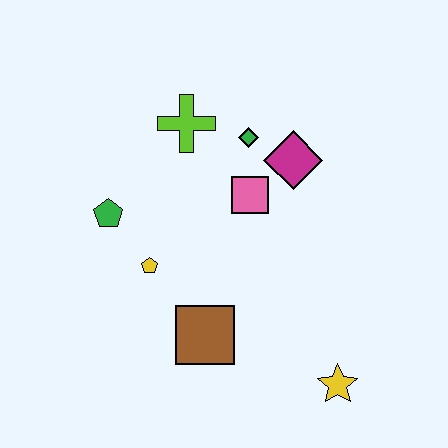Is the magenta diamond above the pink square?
Yes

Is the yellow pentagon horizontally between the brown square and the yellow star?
No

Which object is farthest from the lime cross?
The yellow star is farthest from the lime cross.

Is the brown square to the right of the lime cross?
Yes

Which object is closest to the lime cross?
The green diamond is closest to the lime cross.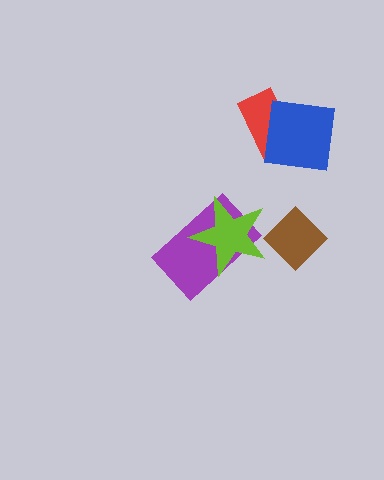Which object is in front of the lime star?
The brown diamond is in front of the lime star.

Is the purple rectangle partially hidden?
Yes, it is partially covered by another shape.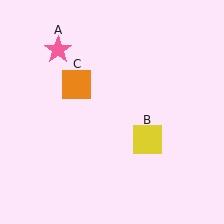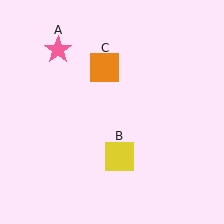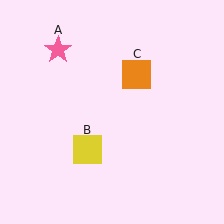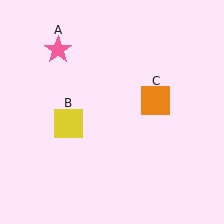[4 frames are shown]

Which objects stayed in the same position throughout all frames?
Pink star (object A) remained stationary.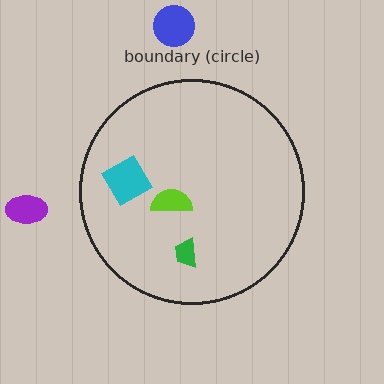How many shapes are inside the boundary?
3 inside, 2 outside.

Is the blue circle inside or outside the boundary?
Outside.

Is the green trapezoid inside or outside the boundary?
Inside.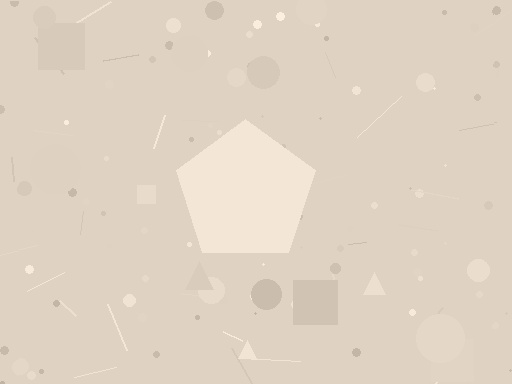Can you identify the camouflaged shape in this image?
The camouflaged shape is a pentagon.